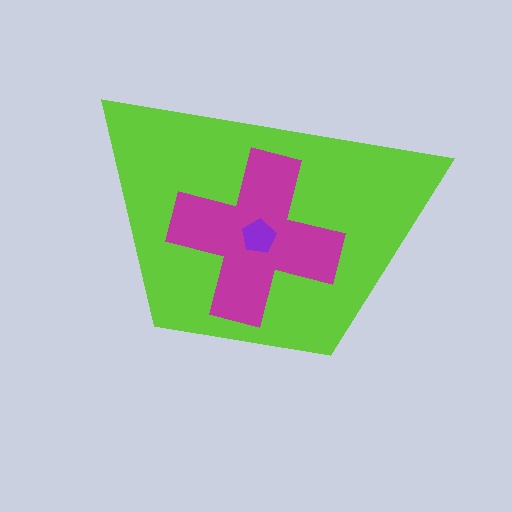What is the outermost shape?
The lime trapezoid.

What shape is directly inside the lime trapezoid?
The magenta cross.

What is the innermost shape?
The purple pentagon.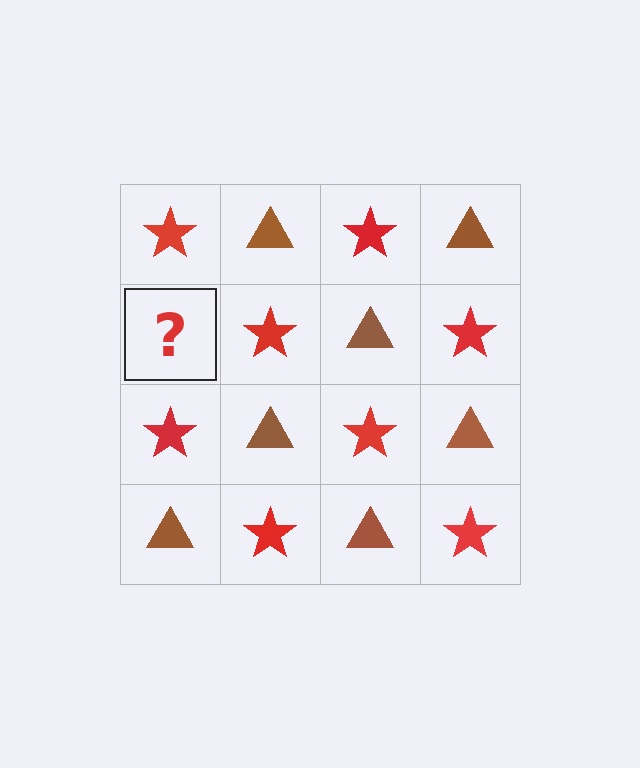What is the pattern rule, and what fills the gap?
The rule is that it alternates red star and brown triangle in a checkerboard pattern. The gap should be filled with a brown triangle.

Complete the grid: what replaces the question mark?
The question mark should be replaced with a brown triangle.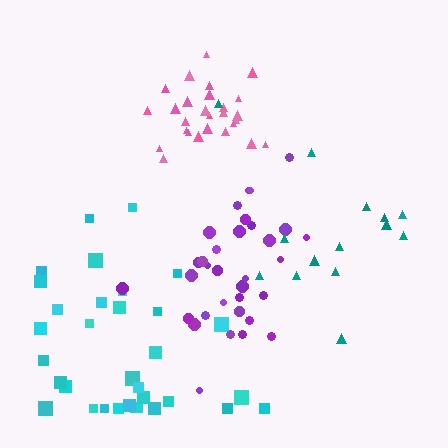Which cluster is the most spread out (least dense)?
Teal.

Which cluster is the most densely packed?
Pink.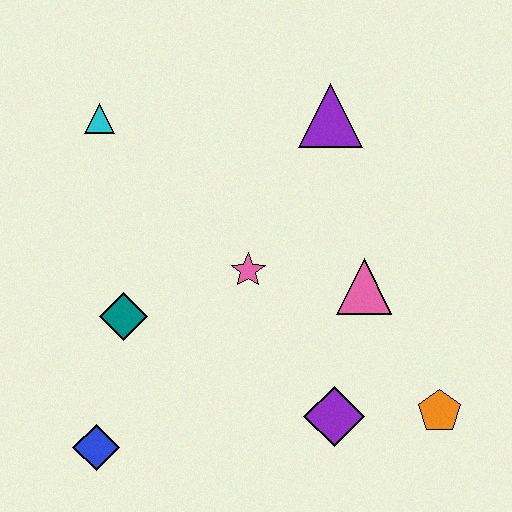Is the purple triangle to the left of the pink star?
No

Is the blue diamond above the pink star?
No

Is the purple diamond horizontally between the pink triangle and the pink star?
Yes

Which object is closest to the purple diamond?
The orange pentagon is closest to the purple diamond.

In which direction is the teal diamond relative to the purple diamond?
The teal diamond is to the left of the purple diamond.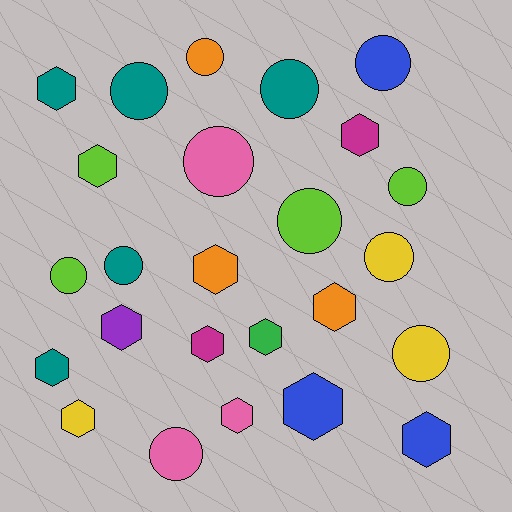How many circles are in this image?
There are 12 circles.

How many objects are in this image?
There are 25 objects.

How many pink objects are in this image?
There are 3 pink objects.